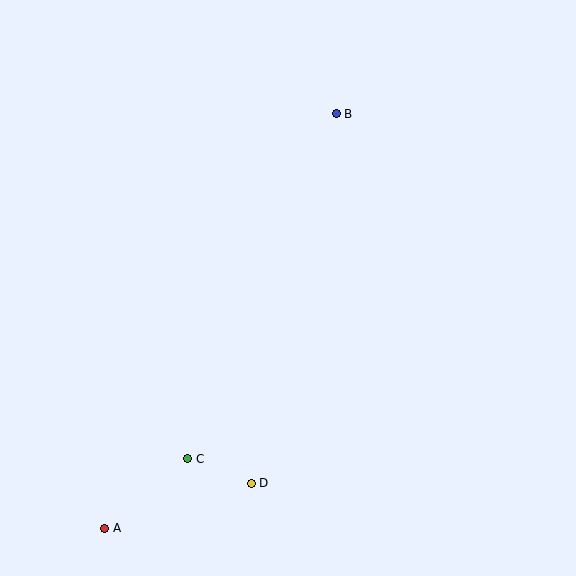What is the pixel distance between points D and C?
The distance between D and C is 68 pixels.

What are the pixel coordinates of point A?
Point A is at (105, 528).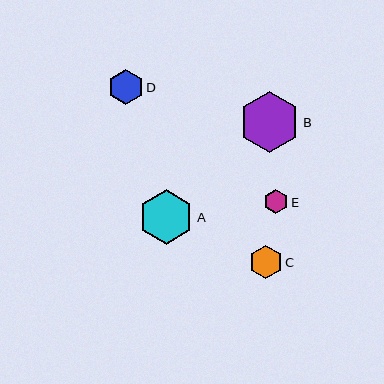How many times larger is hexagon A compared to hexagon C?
Hexagon A is approximately 1.6 times the size of hexagon C.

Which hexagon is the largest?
Hexagon B is the largest with a size of approximately 60 pixels.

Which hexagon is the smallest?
Hexagon E is the smallest with a size of approximately 25 pixels.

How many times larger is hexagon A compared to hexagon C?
Hexagon A is approximately 1.6 times the size of hexagon C.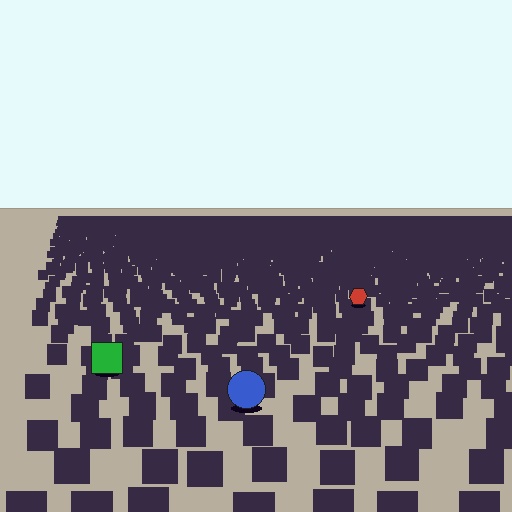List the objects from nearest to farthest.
From nearest to farthest: the blue circle, the green square, the red hexagon.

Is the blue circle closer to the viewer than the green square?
Yes. The blue circle is closer — you can tell from the texture gradient: the ground texture is coarser near it.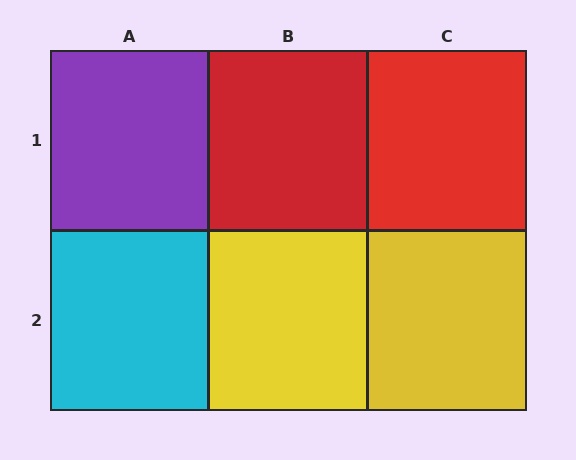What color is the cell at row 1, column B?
Red.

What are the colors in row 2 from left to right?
Cyan, yellow, yellow.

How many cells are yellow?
2 cells are yellow.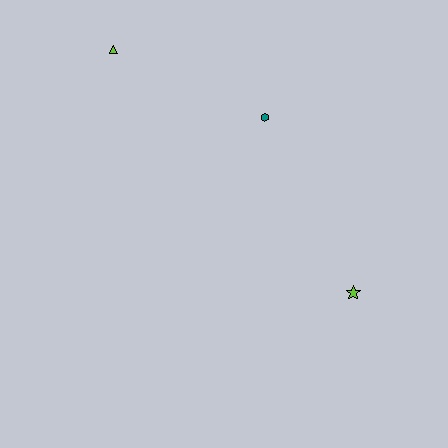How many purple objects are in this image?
There are no purple objects.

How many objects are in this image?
There are 3 objects.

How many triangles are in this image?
There is 1 triangle.